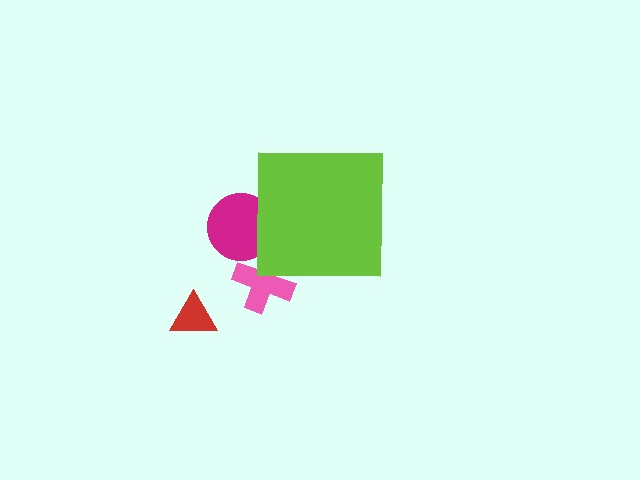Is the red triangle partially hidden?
No, the red triangle is fully visible.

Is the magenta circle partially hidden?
Yes, the magenta circle is partially hidden behind the lime square.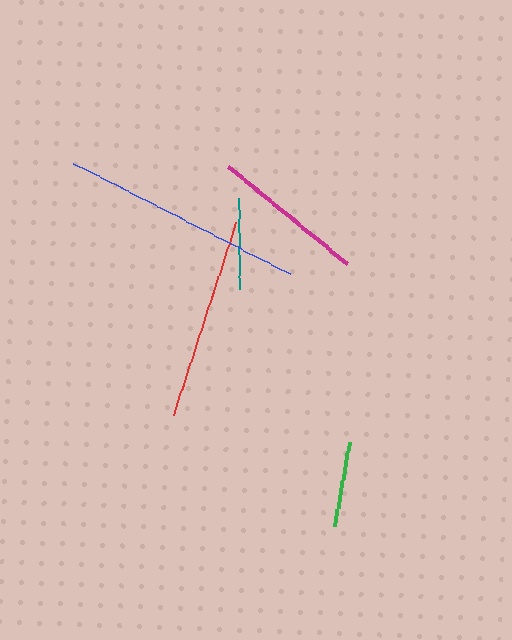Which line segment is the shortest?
The green line is the shortest at approximately 85 pixels.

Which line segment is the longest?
The blue line is the longest at approximately 243 pixels.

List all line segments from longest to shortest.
From longest to shortest: blue, red, magenta, teal, green.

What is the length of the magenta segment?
The magenta segment is approximately 153 pixels long.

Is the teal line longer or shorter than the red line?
The red line is longer than the teal line.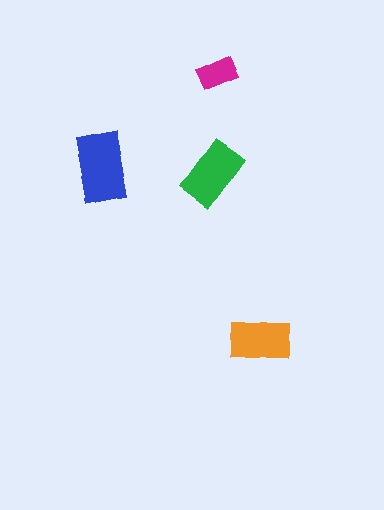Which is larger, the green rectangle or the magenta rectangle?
The green one.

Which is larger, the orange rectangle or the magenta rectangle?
The orange one.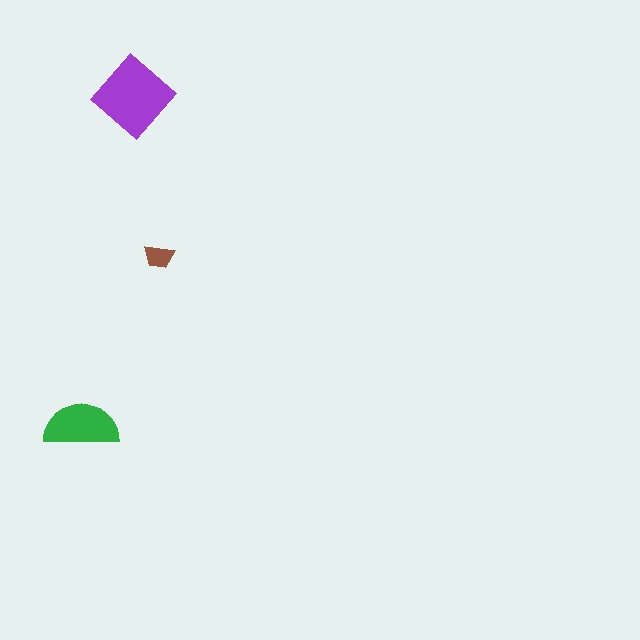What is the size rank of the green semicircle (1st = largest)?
2nd.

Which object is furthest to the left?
The green semicircle is leftmost.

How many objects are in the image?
There are 3 objects in the image.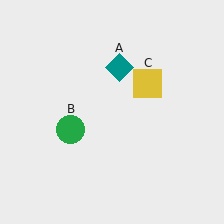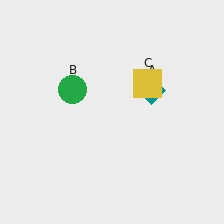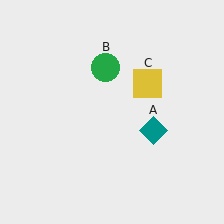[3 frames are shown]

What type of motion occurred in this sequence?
The teal diamond (object A), green circle (object B) rotated clockwise around the center of the scene.